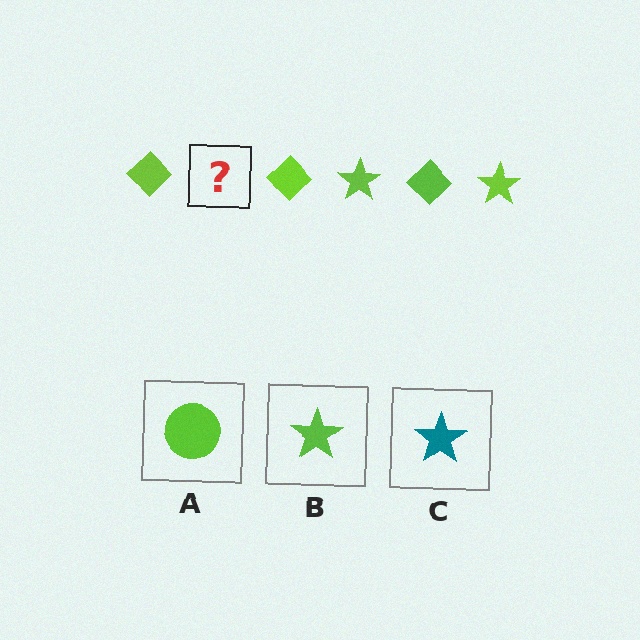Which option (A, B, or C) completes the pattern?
B.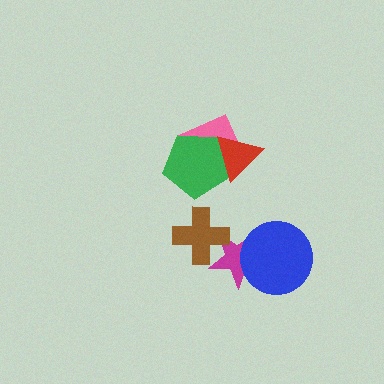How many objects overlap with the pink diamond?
2 objects overlap with the pink diamond.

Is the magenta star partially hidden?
Yes, it is partially covered by another shape.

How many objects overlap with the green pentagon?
2 objects overlap with the green pentagon.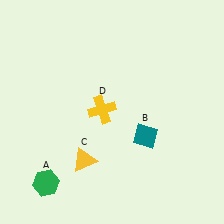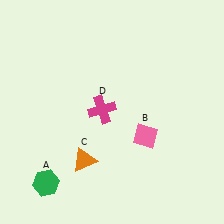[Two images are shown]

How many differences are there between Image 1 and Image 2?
There are 3 differences between the two images.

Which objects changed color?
B changed from teal to pink. C changed from yellow to orange. D changed from yellow to magenta.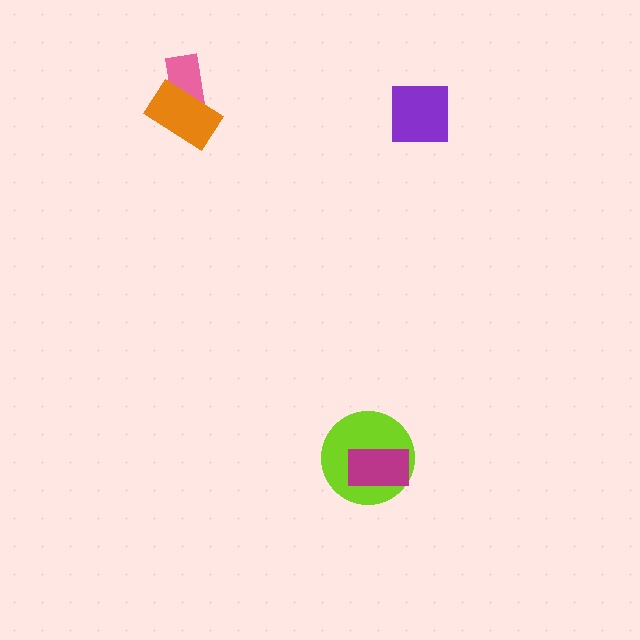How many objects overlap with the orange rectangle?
1 object overlaps with the orange rectangle.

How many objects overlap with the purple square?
0 objects overlap with the purple square.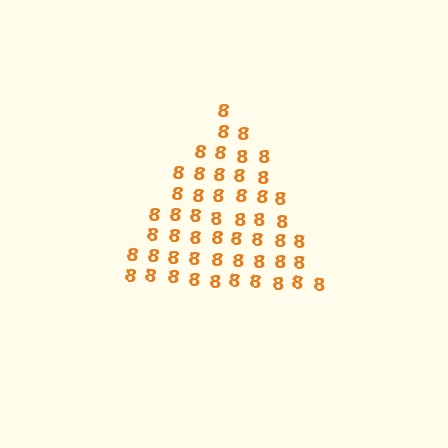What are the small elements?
The small elements are digit 8's.